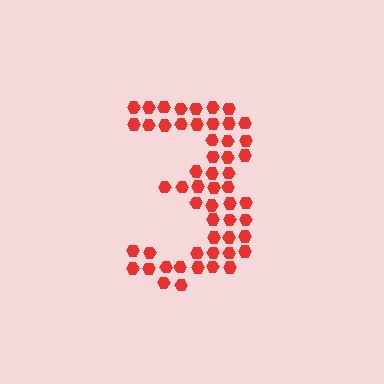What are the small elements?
The small elements are hexagons.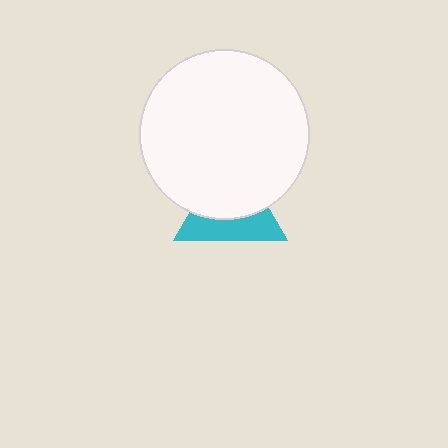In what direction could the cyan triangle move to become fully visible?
The cyan triangle could move down. That would shift it out from behind the white circle entirely.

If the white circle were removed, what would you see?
You would see the complete cyan triangle.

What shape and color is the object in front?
The object in front is a white circle.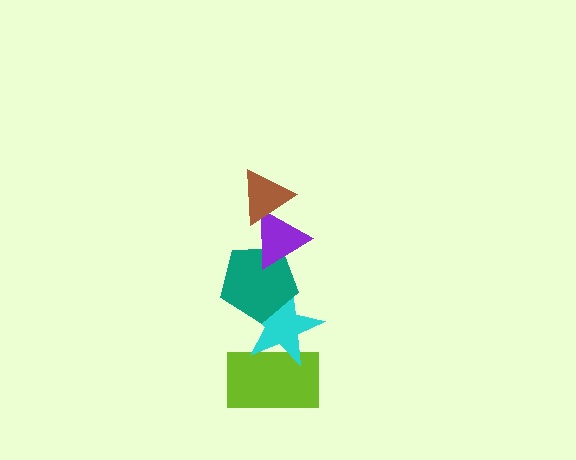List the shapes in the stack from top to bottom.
From top to bottom: the brown triangle, the purple triangle, the teal pentagon, the cyan star, the lime rectangle.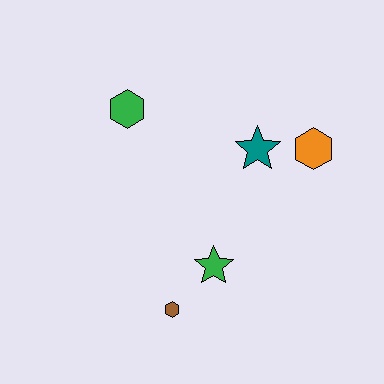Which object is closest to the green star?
The brown hexagon is closest to the green star.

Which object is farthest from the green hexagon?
The brown hexagon is farthest from the green hexagon.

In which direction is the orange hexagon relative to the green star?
The orange hexagon is above the green star.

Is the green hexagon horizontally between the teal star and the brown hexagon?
No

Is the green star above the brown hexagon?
Yes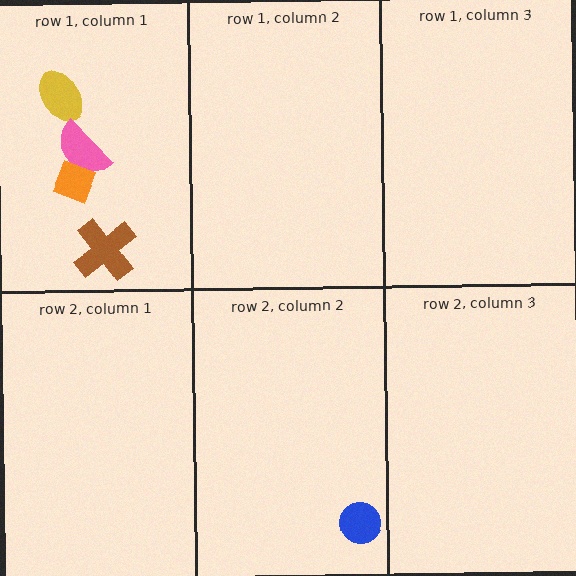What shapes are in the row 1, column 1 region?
The yellow ellipse, the brown cross, the pink semicircle, the orange diamond.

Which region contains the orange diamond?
The row 1, column 1 region.